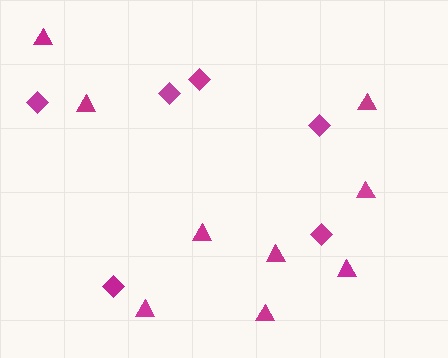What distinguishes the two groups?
There are 2 groups: one group of diamonds (6) and one group of triangles (9).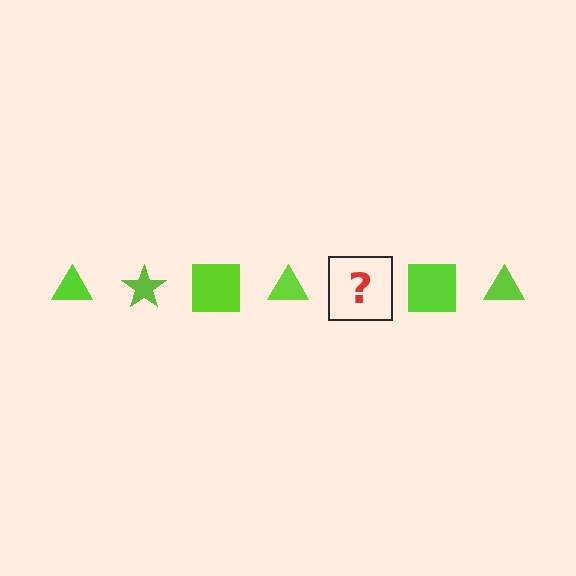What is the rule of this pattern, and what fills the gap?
The rule is that the pattern cycles through triangle, star, square shapes in lime. The gap should be filled with a lime star.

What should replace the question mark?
The question mark should be replaced with a lime star.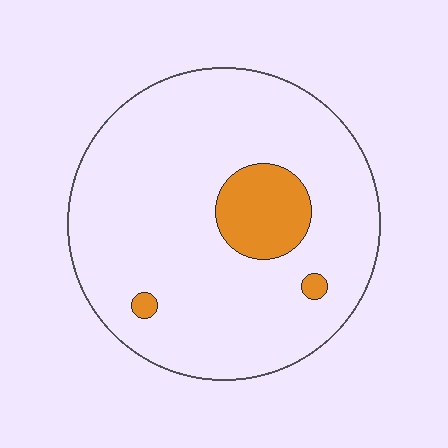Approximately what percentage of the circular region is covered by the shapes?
Approximately 10%.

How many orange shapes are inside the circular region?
3.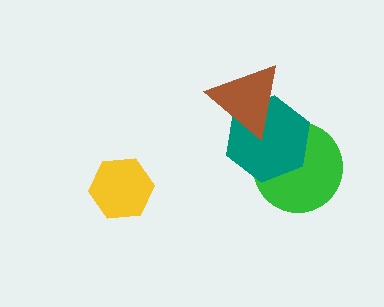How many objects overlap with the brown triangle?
1 object overlaps with the brown triangle.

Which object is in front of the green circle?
The teal hexagon is in front of the green circle.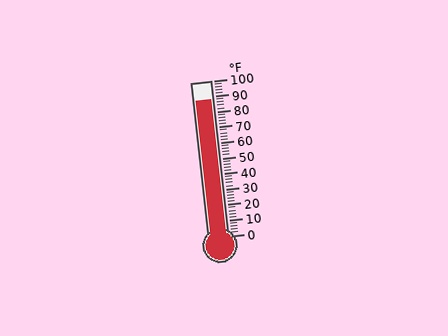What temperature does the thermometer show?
The thermometer shows approximately 88°F.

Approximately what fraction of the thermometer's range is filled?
The thermometer is filled to approximately 90% of its range.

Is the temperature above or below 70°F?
The temperature is above 70°F.